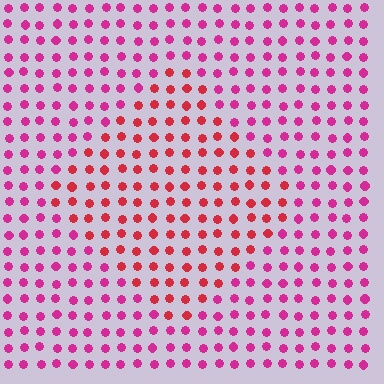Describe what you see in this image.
The image is filled with small magenta elements in a uniform arrangement. A diamond-shaped region is visible where the elements are tinted to a slightly different hue, forming a subtle color boundary.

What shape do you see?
I see a diamond.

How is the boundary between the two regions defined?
The boundary is defined purely by a slight shift in hue (about 31 degrees). Spacing, size, and orientation are identical on both sides.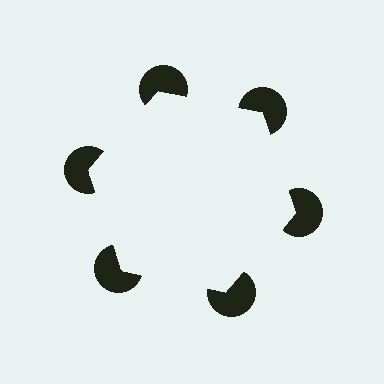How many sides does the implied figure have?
6 sides.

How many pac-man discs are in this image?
There are 6 — one at each vertex of the illusory hexagon.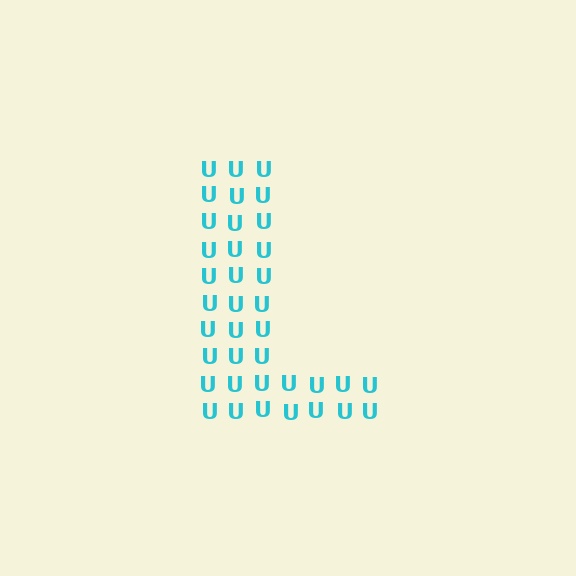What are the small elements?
The small elements are letter U's.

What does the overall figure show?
The overall figure shows the letter L.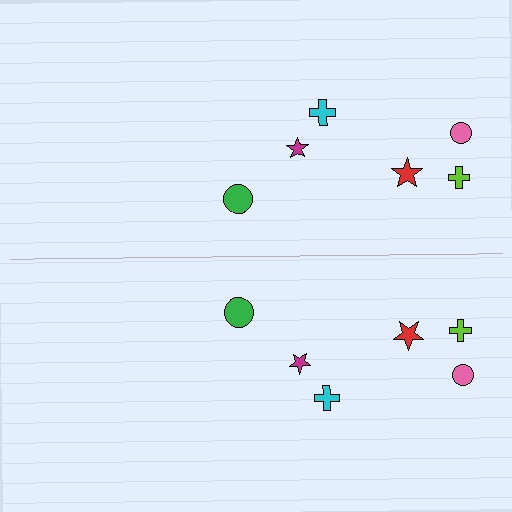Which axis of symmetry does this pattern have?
The pattern has a horizontal axis of symmetry running through the center of the image.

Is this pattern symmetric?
Yes, this pattern has bilateral (reflection) symmetry.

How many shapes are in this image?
There are 12 shapes in this image.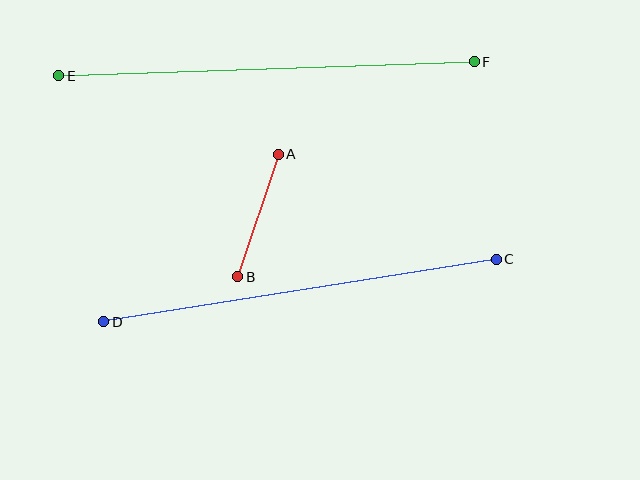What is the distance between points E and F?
The distance is approximately 416 pixels.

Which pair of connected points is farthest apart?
Points E and F are farthest apart.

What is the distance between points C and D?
The distance is approximately 398 pixels.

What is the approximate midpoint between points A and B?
The midpoint is at approximately (258, 215) pixels.